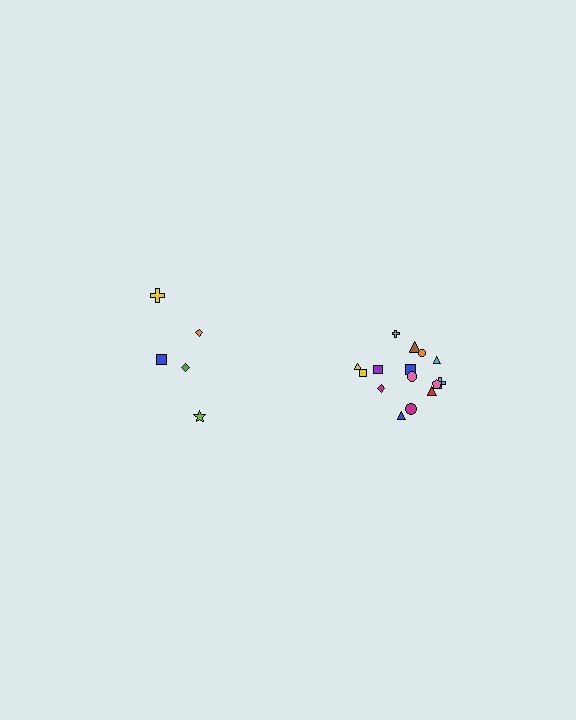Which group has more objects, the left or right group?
The right group.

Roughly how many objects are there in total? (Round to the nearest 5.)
Roughly 20 objects in total.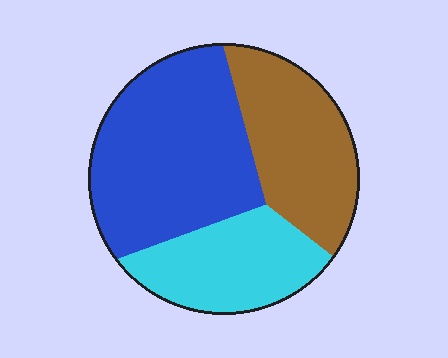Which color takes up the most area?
Blue, at roughly 45%.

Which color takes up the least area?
Cyan, at roughly 25%.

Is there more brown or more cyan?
Brown.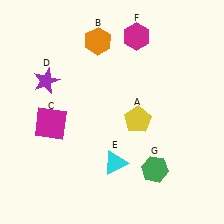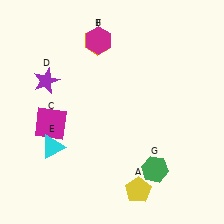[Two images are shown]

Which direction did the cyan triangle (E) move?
The cyan triangle (E) moved left.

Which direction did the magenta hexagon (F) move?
The magenta hexagon (F) moved left.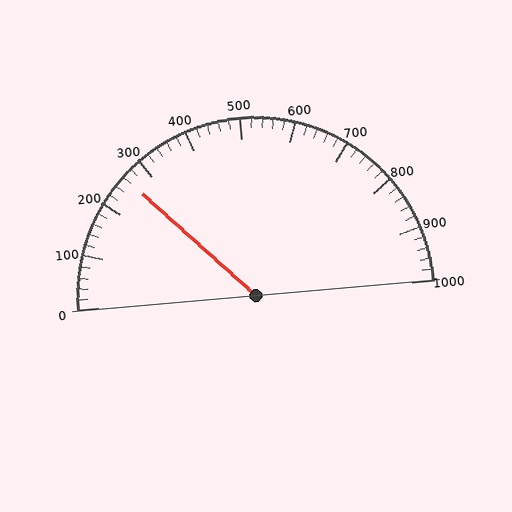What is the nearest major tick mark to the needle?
The nearest major tick mark is 300.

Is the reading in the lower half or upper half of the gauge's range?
The reading is in the lower half of the range (0 to 1000).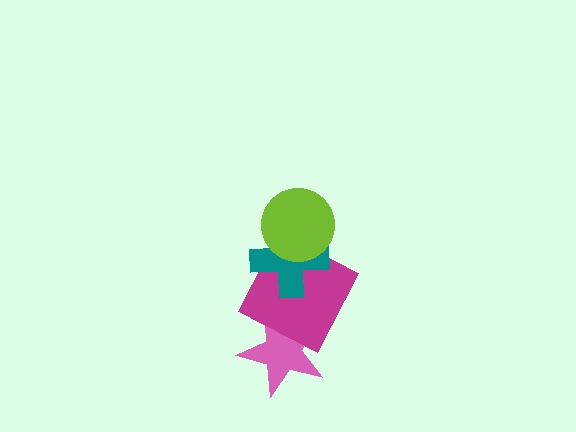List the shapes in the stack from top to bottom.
From top to bottom: the lime circle, the teal cross, the magenta square, the pink star.